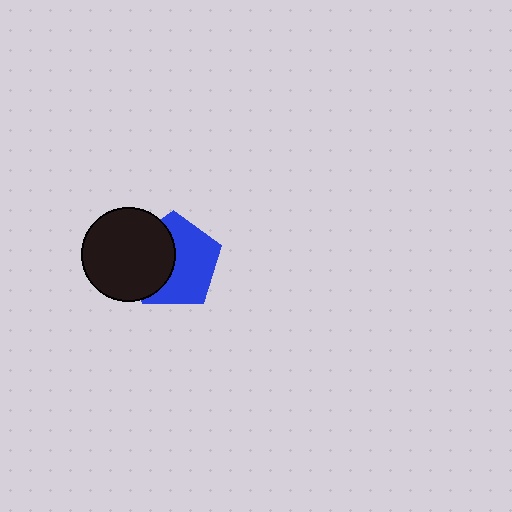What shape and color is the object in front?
The object in front is a black circle.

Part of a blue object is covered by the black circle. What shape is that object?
It is a pentagon.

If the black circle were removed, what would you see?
You would see the complete blue pentagon.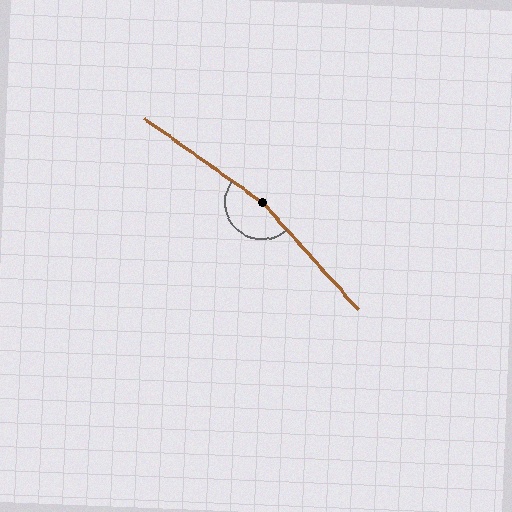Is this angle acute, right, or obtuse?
It is obtuse.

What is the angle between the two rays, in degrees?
Approximately 167 degrees.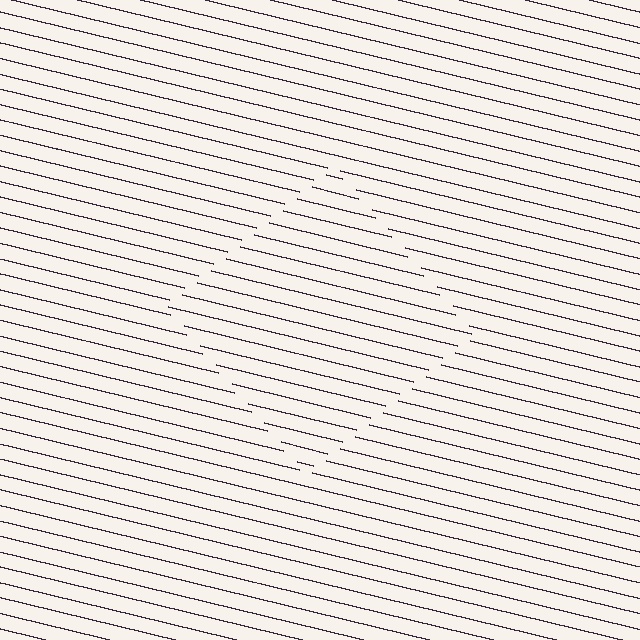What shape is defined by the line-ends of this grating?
An illusory square. The interior of the shape contains the same grating, shifted by half a period — the contour is defined by the phase discontinuity where line-ends from the inner and outer gratings abut.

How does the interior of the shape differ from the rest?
The interior of the shape contains the same grating, shifted by half a period — the contour is defined by the phase discontinuity where line-ends from the inner and outer gratings abut.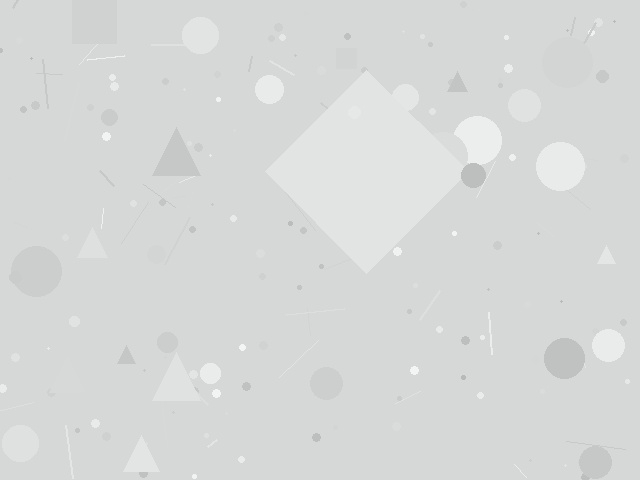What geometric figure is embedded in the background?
A diamond is embedded in the background.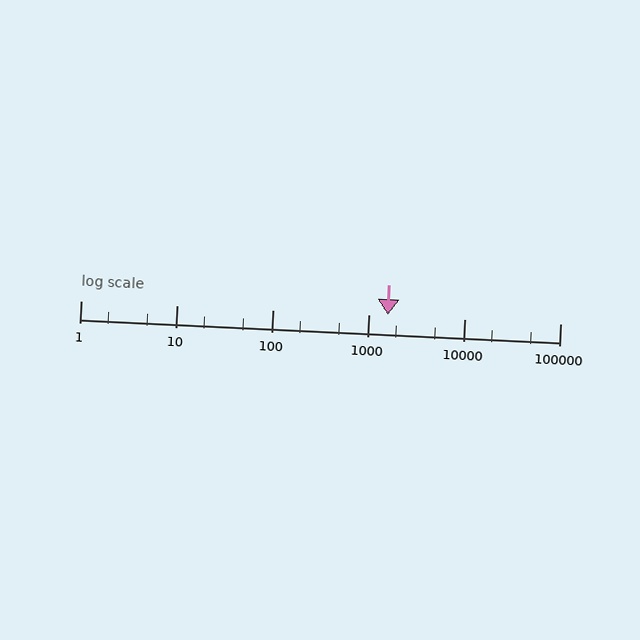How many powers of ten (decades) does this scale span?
The scale spans 5 decades, from 1 to 100000.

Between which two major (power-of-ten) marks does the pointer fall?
The pointer is between 1000 and 10000.